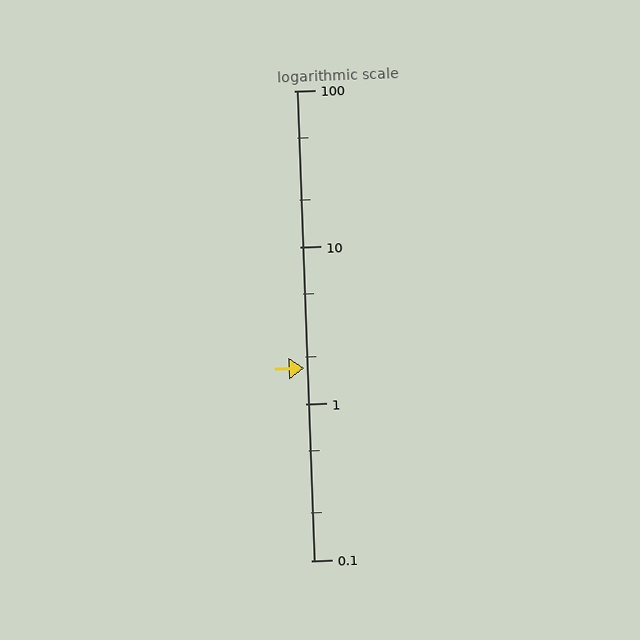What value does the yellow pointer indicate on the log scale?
The pointer indicates approximately 1.7.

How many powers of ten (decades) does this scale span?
The scale spans 3 decades, from 0.1 to 100.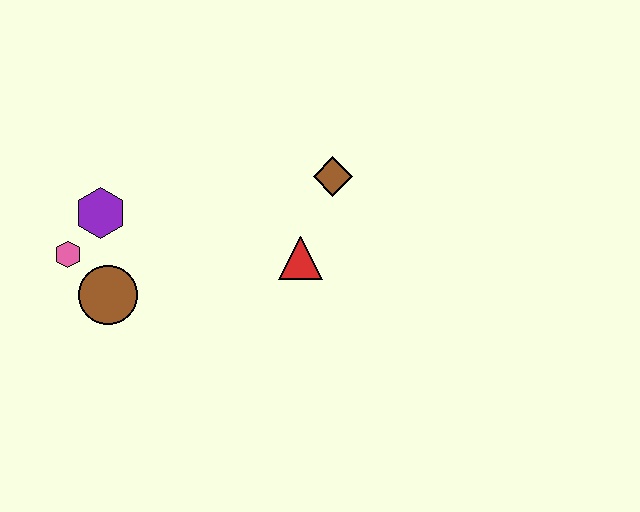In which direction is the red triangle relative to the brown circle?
The red triangle is to the right of the brown circle.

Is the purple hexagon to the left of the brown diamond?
Yes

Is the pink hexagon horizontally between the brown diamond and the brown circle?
No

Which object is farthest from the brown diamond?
The pink hexagon is farthest from the brown diamond.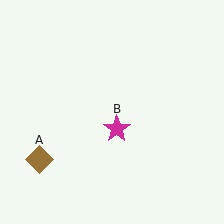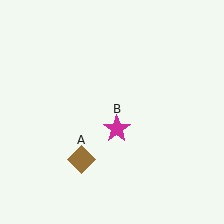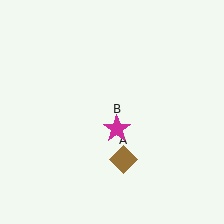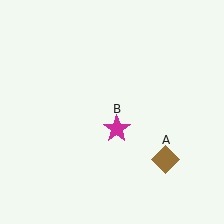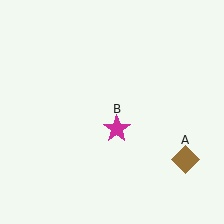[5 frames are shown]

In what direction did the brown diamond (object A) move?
The brown diamond (object A) moved right.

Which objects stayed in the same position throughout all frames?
Magenta star (object B) remained stationary.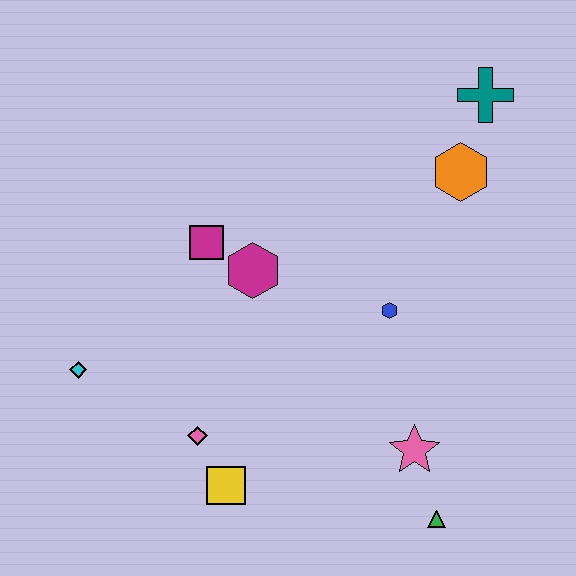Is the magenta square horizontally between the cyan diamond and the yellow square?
Yes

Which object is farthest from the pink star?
The teal cross is farthest from the pink star.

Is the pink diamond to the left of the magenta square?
Yes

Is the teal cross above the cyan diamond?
Yes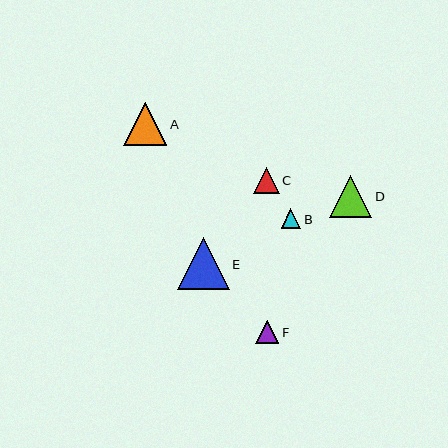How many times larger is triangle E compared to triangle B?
Triangle E is approximately 2.7 times the size of triangle B.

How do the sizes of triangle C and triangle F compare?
Triangle C and triangle F are approximately the same size.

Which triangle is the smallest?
Triangle B is the smallest with a size of approximately 19 pixels.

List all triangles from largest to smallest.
From largest to smallest: E, A, D, C, F, B.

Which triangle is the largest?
Triangle E is the largest with a size of approximately 52 pixels.